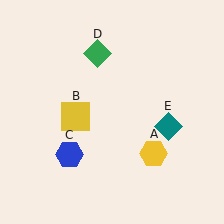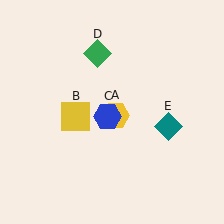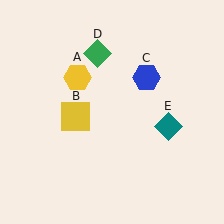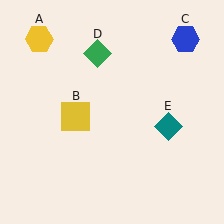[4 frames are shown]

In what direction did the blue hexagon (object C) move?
The blue hexagon (object C) moved up and to the right.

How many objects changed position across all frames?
2 objects changed position: yellow hexagon (object A), blue hexagon (object C).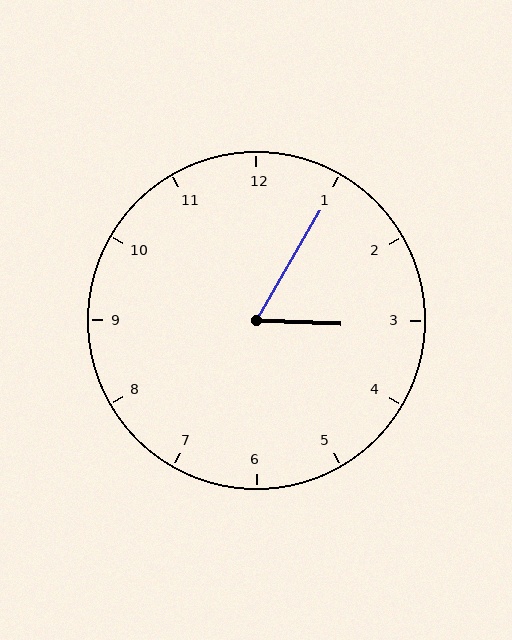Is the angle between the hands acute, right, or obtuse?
It is acute.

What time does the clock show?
3:05.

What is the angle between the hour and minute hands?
Approximately 62 degrees.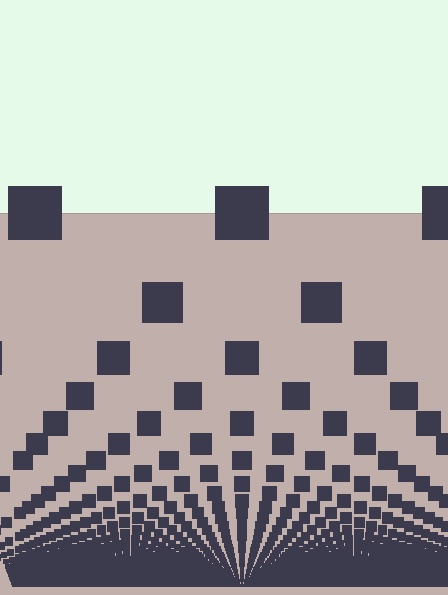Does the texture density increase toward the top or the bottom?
Density increases toward the bottom.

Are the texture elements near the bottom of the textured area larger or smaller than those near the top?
Smaller. The gradient is inverted — elements near the bottom are smaller and denser.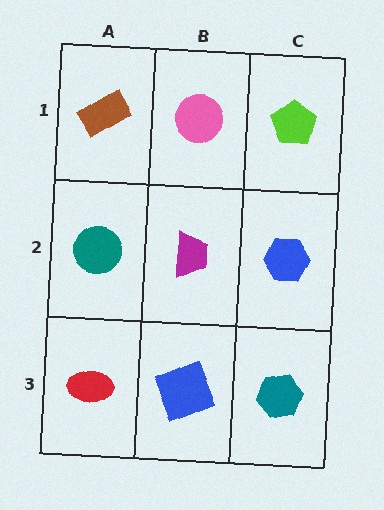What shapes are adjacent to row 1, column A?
A teal circle (row 2, column A), a pink circle (row 1, column B).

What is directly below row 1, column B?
A magenta trapezoid.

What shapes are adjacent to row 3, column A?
A teal circle (row 2, column A), a blue square (row 3, column B).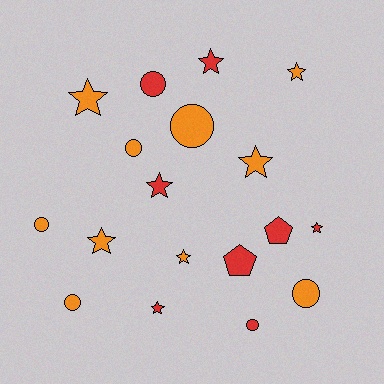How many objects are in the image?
There are 18 objects.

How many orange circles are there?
There are 5 orange circles.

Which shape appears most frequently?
Star, with 9 objects.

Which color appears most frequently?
Orange, with 10 objects.